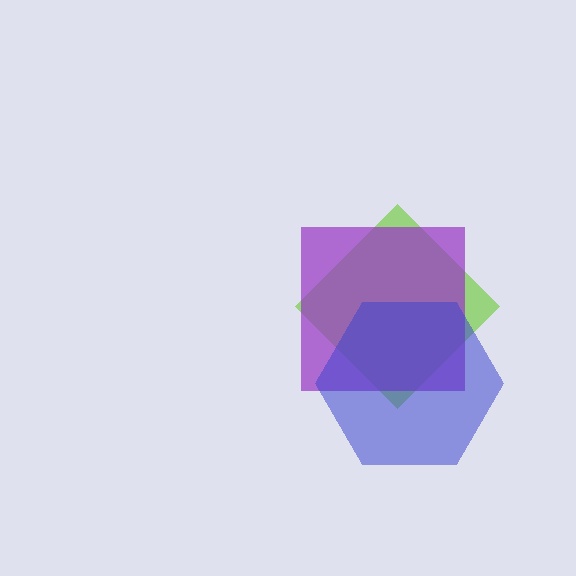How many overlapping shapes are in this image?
There are 3 overlapping shapes in the image.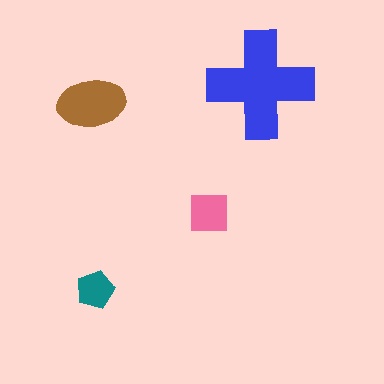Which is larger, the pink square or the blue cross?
The blue cross.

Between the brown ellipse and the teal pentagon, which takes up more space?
The brown ellipse.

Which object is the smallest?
The teal pentagon.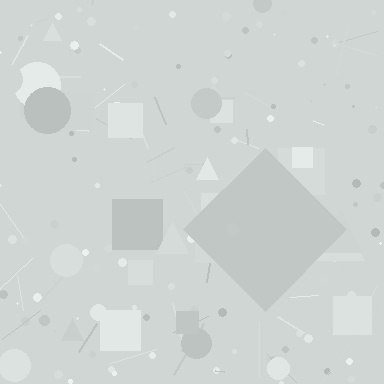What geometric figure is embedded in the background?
A diamond is embedded in the background.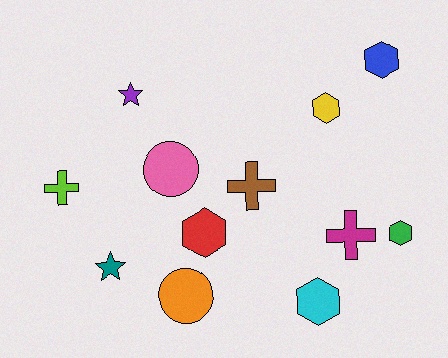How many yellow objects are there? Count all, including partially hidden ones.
There is 1 yellow object.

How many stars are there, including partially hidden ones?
There are 2 stars.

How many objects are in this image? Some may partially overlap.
There are 12 objects.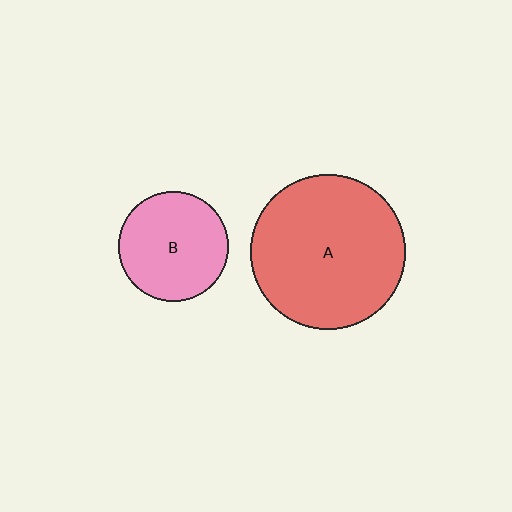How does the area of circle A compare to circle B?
Approximately 2.0 times.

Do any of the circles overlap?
No, none of the circles overlap.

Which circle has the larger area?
Circle A (red).